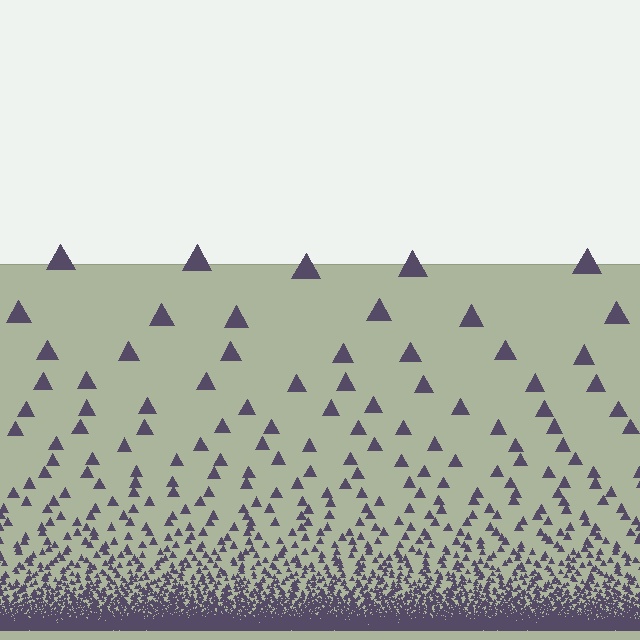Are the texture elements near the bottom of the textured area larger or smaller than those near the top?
Smaller. The gradient is inverted — elements near the bottom are smaller and denser.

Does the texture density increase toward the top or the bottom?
Density increases toward the bottom.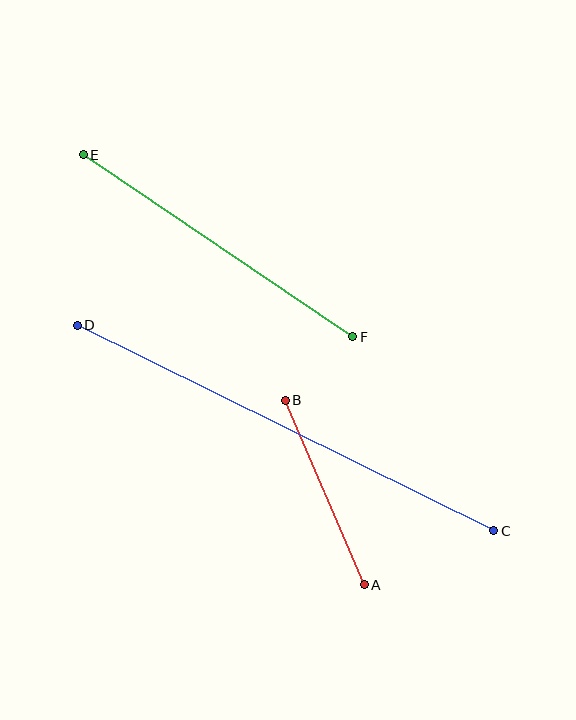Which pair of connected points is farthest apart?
Points C and D are farthest apart.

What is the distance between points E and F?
The distance is approximately 325 pixels.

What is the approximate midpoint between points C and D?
The midpoint is at approximately (286, 428) pixels.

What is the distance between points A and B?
The distance is approximately 201 pixels.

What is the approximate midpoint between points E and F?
The midpoint is at approximately (218, 246) pixels.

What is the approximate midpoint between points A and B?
The midpoint is at approximately (325, 492) pixels.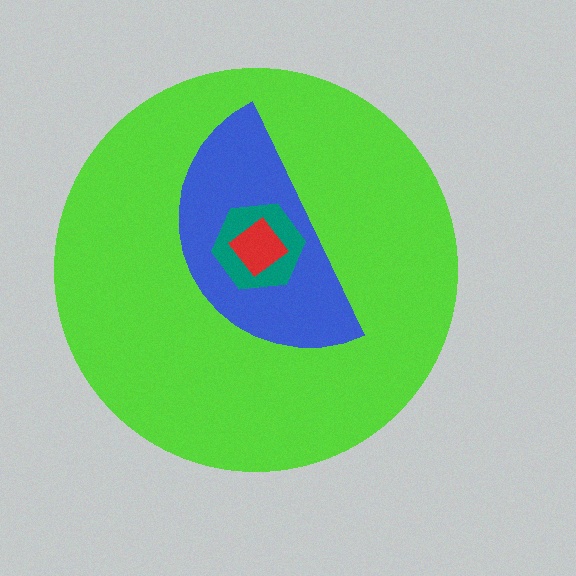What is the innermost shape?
The red diamond.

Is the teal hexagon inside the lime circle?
Yes.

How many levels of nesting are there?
4.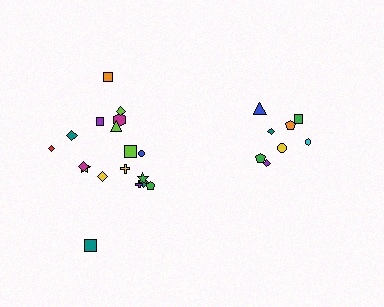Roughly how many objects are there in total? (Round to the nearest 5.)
Roughly 25 objects in total.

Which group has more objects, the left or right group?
The left group.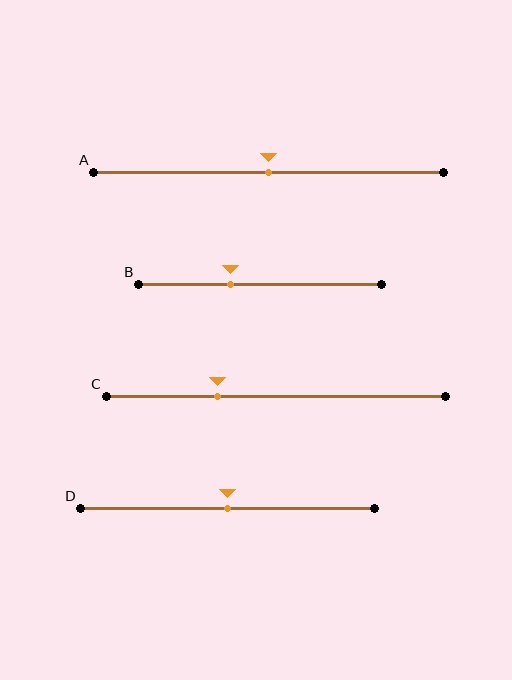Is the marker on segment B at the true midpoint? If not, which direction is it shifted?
No, the marker on segment B is shifted to the left by about 12% of the segment length.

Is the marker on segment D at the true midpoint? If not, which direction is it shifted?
Yes, the marker on segment D is at the true midpoint.